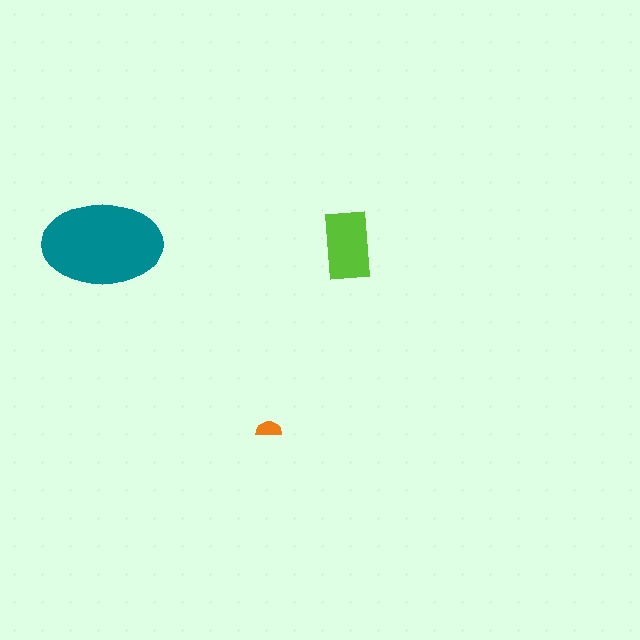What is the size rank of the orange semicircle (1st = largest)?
3rd.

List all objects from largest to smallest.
The teal ellipse, the lime rectangle, the orange semicircle.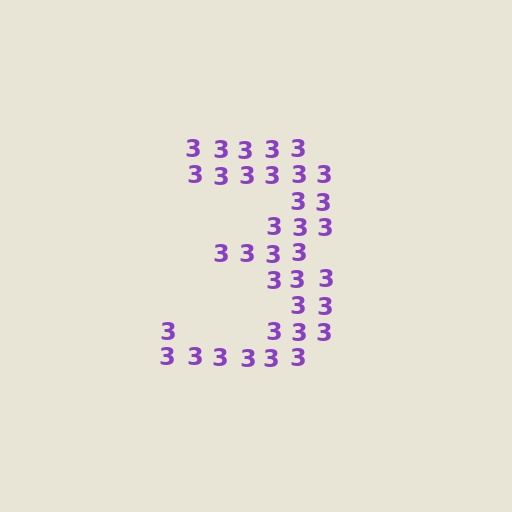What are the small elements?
The small elements are digit 3's.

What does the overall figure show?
The overall figure shows the digit 3.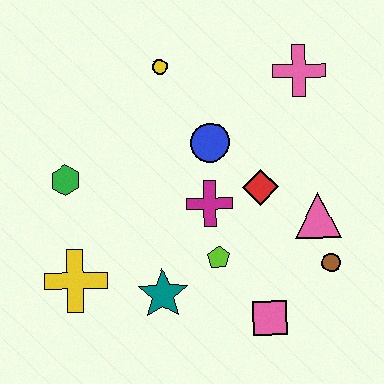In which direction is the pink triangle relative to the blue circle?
The pink triangle is to the right of the blue circle.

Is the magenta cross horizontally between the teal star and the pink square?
Yes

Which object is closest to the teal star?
The lime pentagon is closest to the teal star.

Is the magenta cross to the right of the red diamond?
No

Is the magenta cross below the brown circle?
No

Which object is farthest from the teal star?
The pink cross is farthest from the teal star.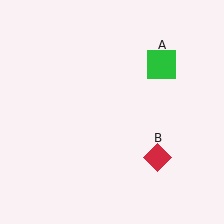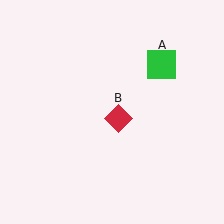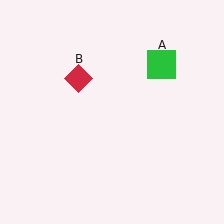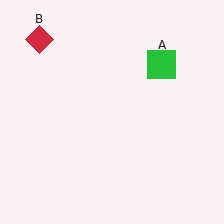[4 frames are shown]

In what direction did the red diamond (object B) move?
The red diamond (object B) moved up and to the left.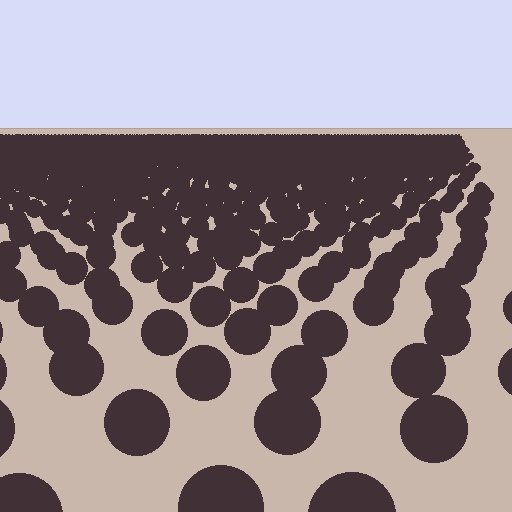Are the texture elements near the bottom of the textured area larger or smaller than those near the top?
Larger. Near the bottom, elements are closer to the viewer and appear at a bigger on-screen size.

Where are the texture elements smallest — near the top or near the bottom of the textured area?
Near the top.